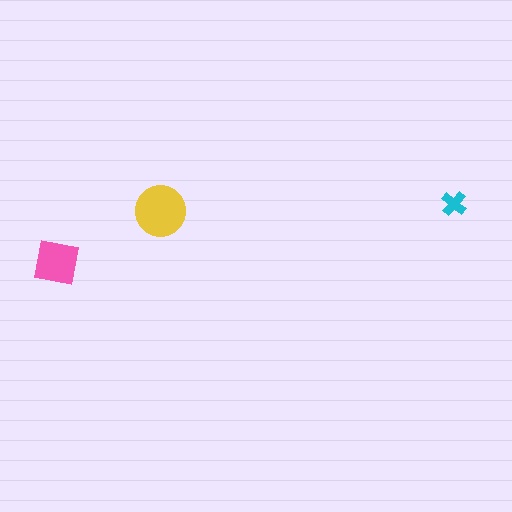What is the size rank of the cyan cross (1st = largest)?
3rd.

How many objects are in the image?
There are 3 objects in the image.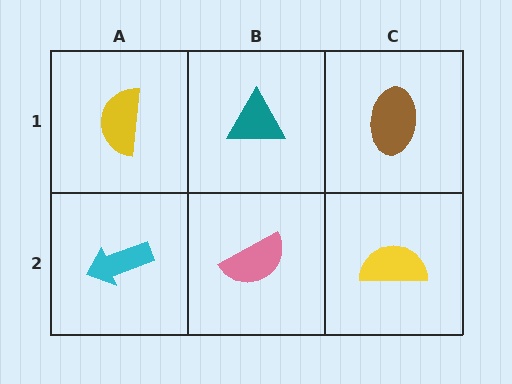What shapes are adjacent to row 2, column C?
A brown ellipse (row 1, column C), a pink semicircle (row 2, column B).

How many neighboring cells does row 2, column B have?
3.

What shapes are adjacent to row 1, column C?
A yellow semicircle (row 2, column C), a teal triangle (row 1, column B).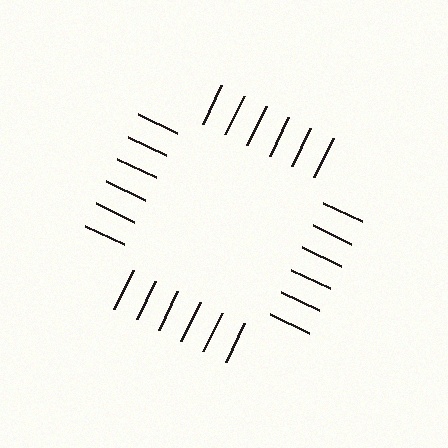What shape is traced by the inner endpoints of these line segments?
An illusory square — the line segments terminate on its edges but no continuous stroke is drawn.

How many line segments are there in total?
24 — 6 along each of the 4 edges.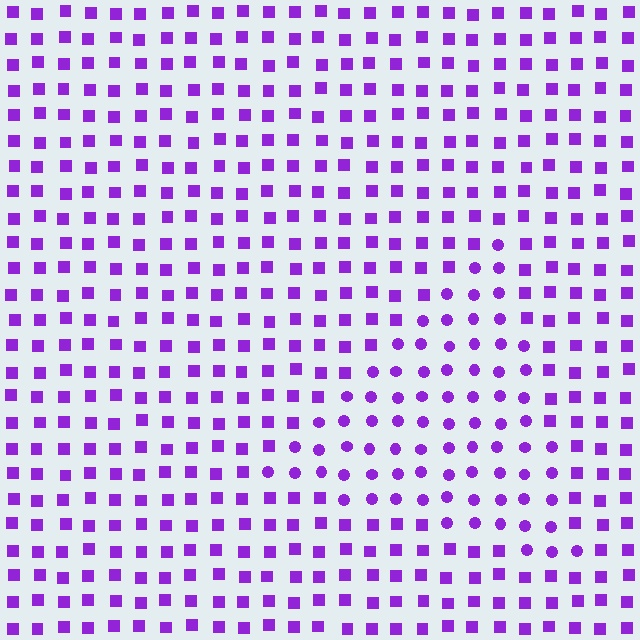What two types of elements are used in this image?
The image uses circles inside the triangle region and squares outside it.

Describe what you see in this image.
The image is filled with small purple elements arranged in a uniform grid. A triangle-shaped region contains circles, while the surrounding area contains squares. The boundary is defined purely by the change in element shape.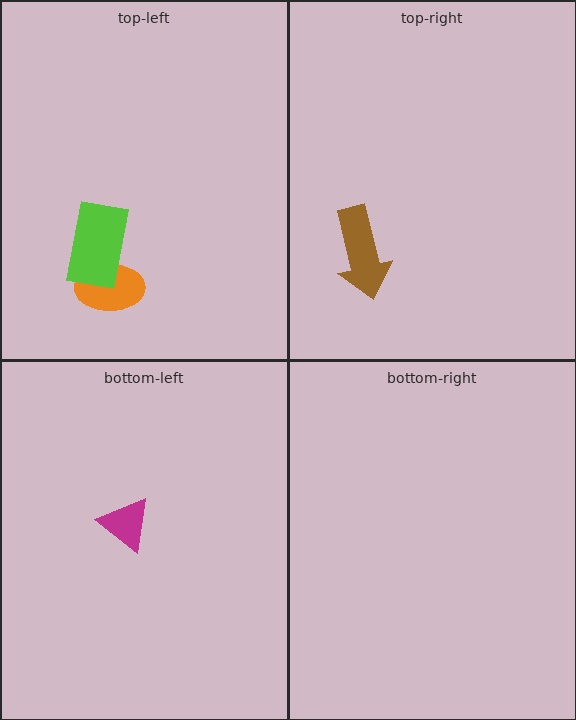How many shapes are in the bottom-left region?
1.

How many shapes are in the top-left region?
2.